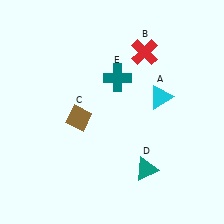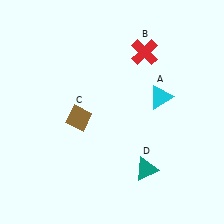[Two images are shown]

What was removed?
The teal cross (E) was removed in Image 2.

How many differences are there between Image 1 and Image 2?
There is 1 difference between the two images.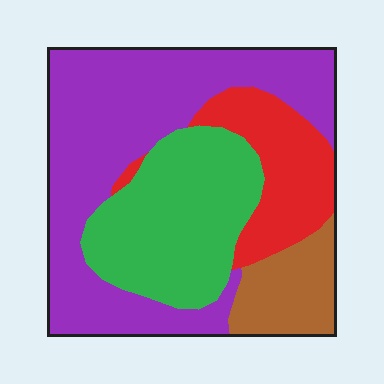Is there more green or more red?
Green.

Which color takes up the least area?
Brown, at roughly 10%.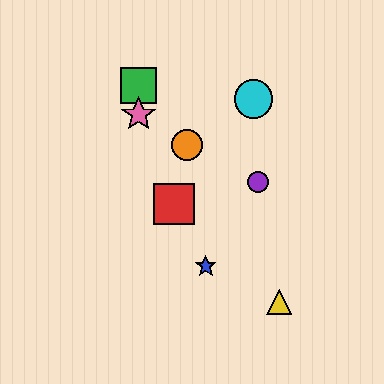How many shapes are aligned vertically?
2 shapes (the green square, the pink star) are aligned vertically.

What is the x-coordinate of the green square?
The green square is at x≈139.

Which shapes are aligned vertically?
The green square, the pink star are aligned vertically.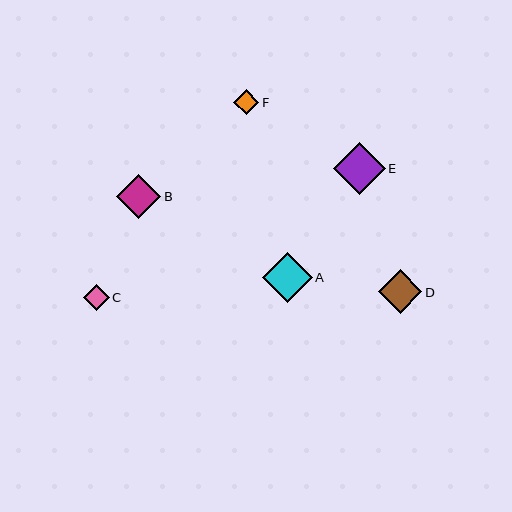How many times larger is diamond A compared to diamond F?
Diamond A is approximately 1.9 times the size of diamond F.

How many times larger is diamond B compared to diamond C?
Diamond B is approximately 1.7 times the size of diamond C.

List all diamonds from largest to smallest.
From largest to smallest: E, A, B, D, F, C.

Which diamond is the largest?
Diamond E is the largest with a size of approximately 52 pixels.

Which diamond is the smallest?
Diamond C is the smallest with a size of approximately 26 pixels.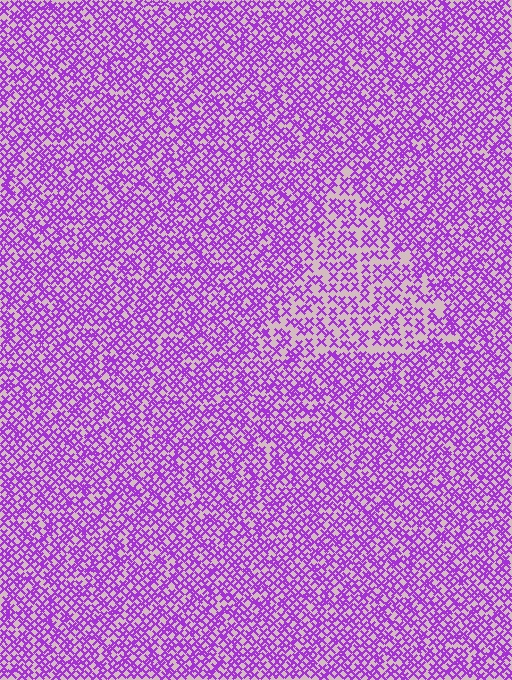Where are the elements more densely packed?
The elements are more densely packed outside the triangle boundary.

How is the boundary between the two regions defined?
The boundary is defined by a change in element density (approximately 1.7x ratio). All elements are the same color, size, and shape.